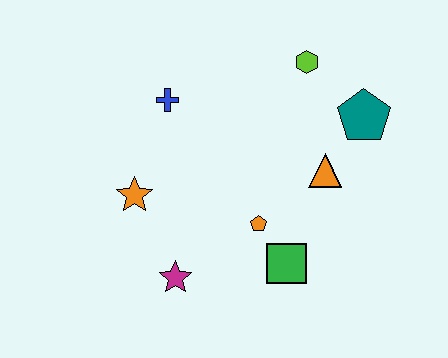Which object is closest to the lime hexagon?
The teal pentagon is closest to the lime hexagon.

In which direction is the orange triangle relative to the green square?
The orange triangle is above the green square.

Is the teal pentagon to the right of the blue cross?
Yes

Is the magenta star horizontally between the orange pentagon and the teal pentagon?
No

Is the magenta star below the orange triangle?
Yes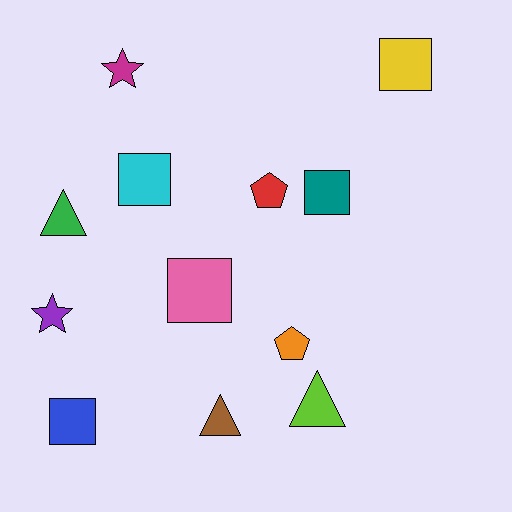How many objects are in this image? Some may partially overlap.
There are 12 objects.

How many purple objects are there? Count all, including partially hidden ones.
There is 1 purple object.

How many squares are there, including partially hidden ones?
There are 5 squares.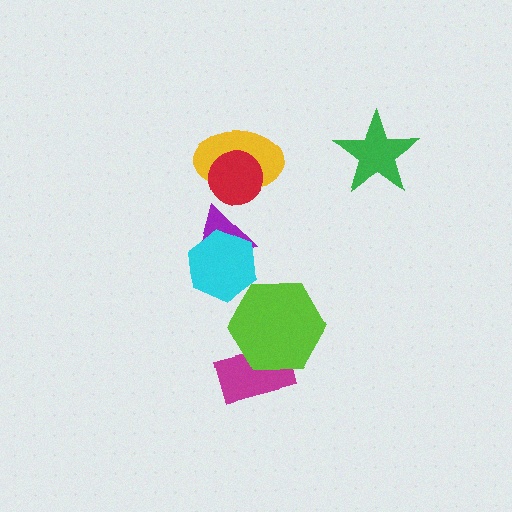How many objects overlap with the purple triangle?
1 object overlaps with the purple triangle.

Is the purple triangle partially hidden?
Yes, it is partially covered by another shape.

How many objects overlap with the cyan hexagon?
1 object overlaps with the cyan hexagon.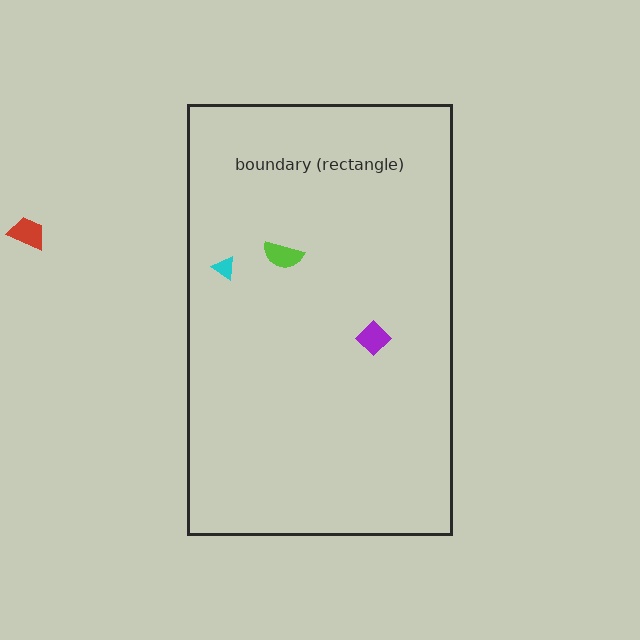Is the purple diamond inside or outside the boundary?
Inside.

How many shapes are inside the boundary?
3 inside, 1 outside.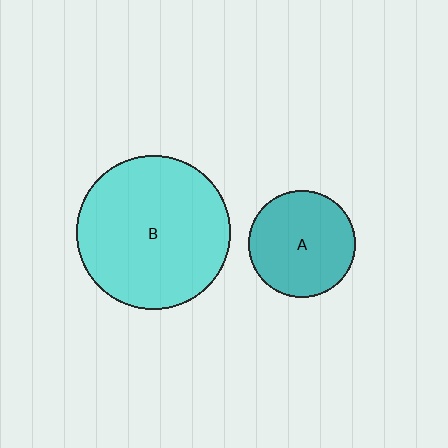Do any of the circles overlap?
No, none of the circles overlap.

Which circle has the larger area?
Circle B (cyan).